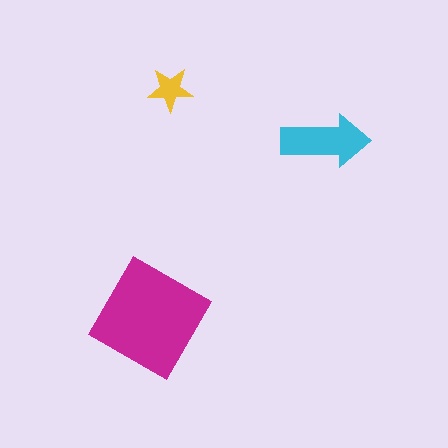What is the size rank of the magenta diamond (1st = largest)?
1st.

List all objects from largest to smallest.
The magenta diamond, the cyan arrow, the yellow star.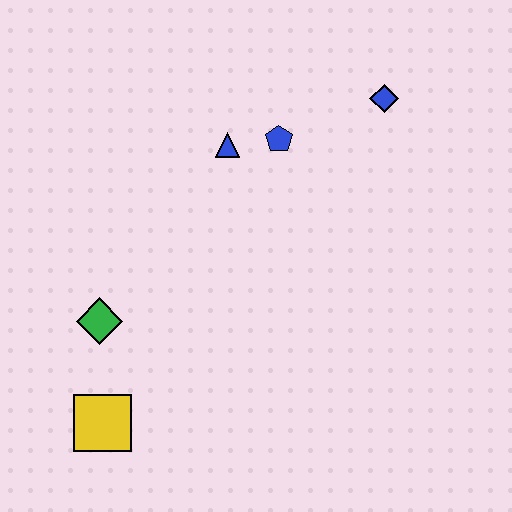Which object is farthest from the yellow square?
The blue diamond is farthest from the yellow square.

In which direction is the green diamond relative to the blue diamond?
The green diamond is to the left of the blue diamond.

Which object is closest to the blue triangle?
The blue pentagon is closest to the blue triangle.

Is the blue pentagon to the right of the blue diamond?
No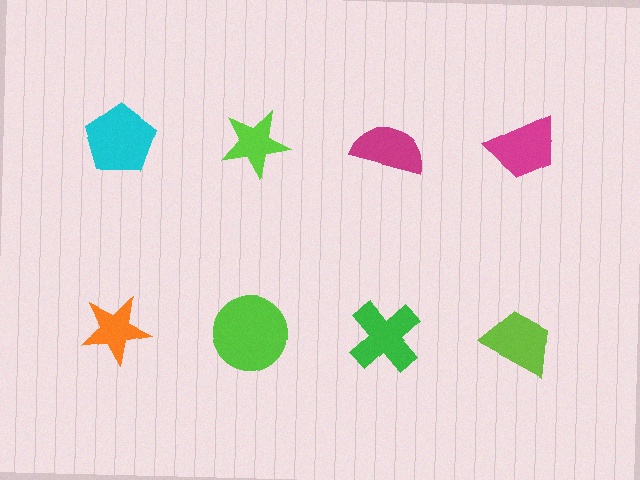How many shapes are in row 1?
4 shapes.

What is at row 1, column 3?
A magenta semicircle.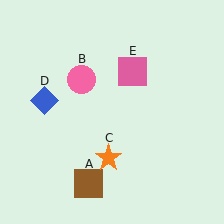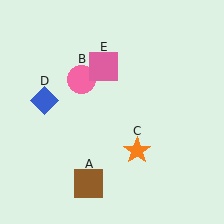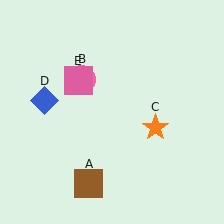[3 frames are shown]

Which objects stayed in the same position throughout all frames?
Brown square (object A) and pink circle (object B) and blue diamond (object D) remained stationary.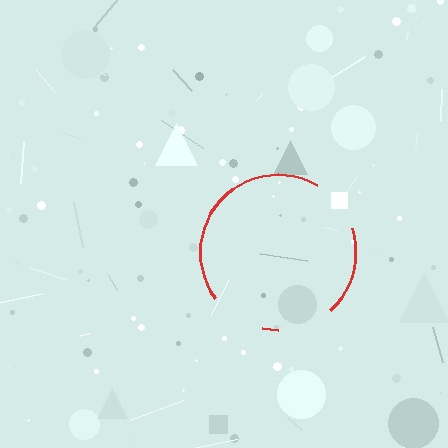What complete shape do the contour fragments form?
The contour fragments form a circle.